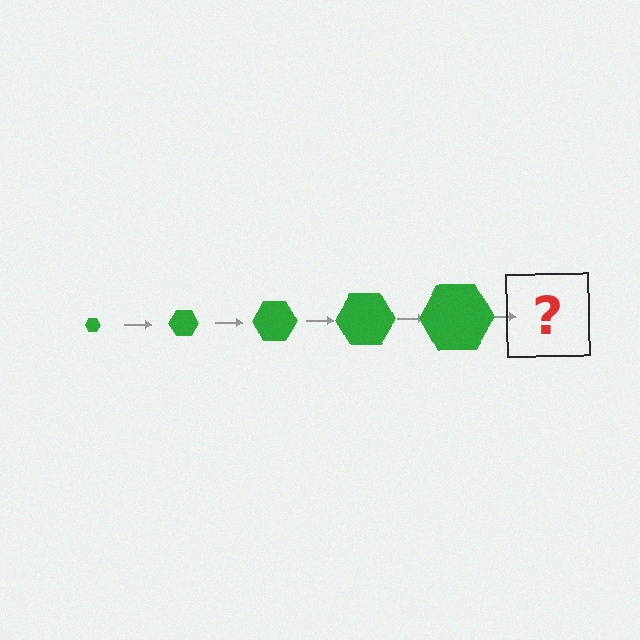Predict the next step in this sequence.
The next step is a green hexagon, larger than the previous one.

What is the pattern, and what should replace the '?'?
The pattern is that the hexagon gets progressively larger each step. The '?' should be a green hexagon, larger than the previous one.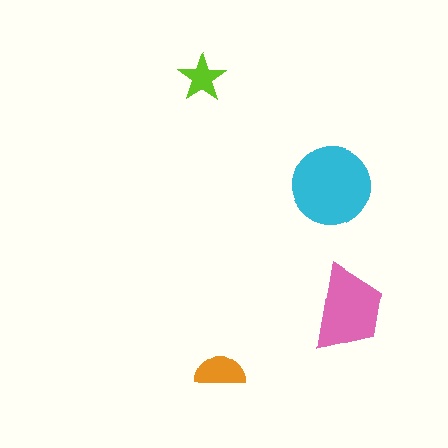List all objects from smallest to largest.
The lime star, the orange semicircle, the pink trapezoid, the cyan circle.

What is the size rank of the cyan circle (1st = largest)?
1st.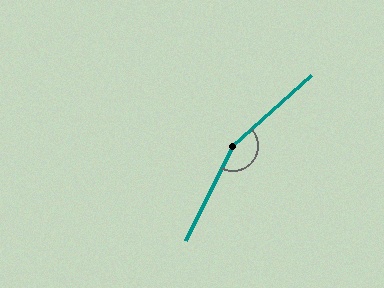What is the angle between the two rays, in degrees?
Approximately 158 degrees.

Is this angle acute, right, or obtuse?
It is obtuse.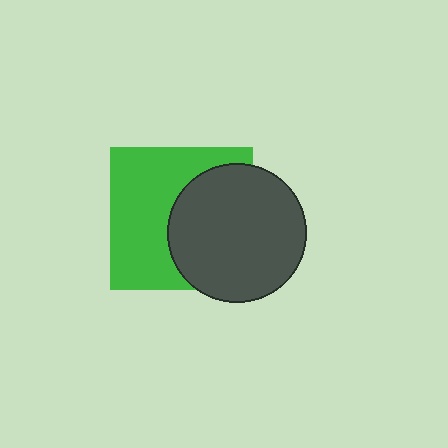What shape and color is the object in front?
The object in front is a dark gray circle.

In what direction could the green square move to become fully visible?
The green square could move left. That would shift it out from behind the dark gray circle entirely.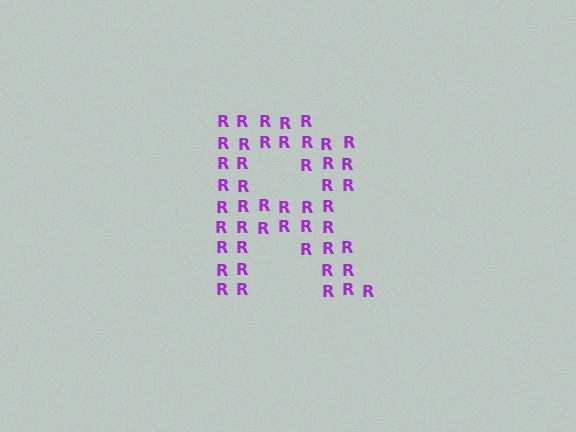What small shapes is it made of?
It is made of small letter R's.